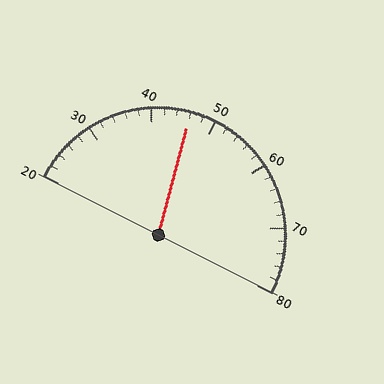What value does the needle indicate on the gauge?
The needle indicates approximately 46.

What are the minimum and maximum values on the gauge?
The gauge ranges from 20 to 80.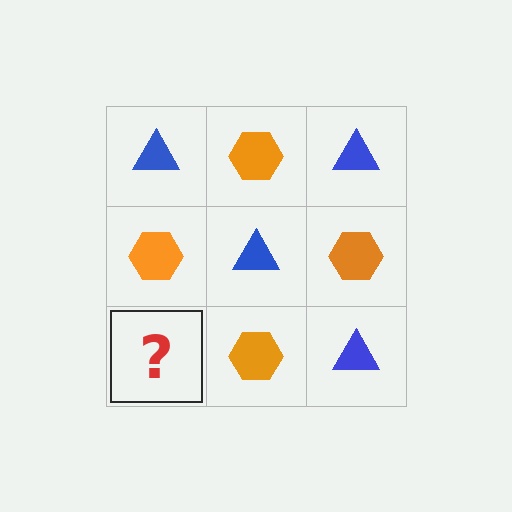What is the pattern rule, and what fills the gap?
The rule is that it alternates blue triangle and orange hexagon in a checkerboard pattern. The gap should be filled with a blue triangle.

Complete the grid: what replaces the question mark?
The question mark should be replaced with a blue triangle.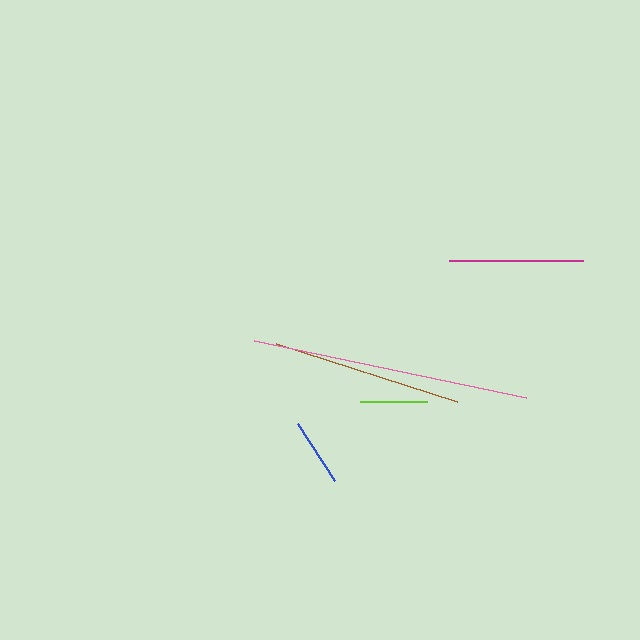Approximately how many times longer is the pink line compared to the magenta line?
The pink line is approximately 2.1 times the length of the magenta line.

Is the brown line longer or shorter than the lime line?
The brown line is longer than the lime line.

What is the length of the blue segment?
The blue segment is approximately 67 pixels long.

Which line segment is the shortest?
The lime line is the shortest at approximately 66 pixels.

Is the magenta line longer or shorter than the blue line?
The magenta line is longer than the blue line.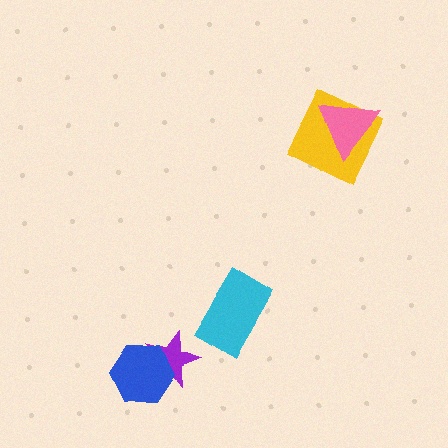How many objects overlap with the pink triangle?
1 object overlaps with the pink triangle.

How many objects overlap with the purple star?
1 object overlaps with the purple star.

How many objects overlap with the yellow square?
1 object overlaps with the yellow square.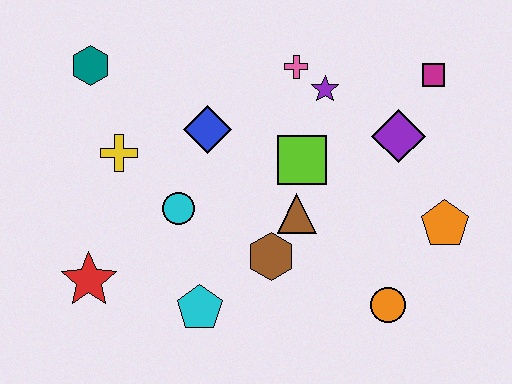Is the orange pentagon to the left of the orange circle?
No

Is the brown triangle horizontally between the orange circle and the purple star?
No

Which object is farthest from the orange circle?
The teal hexagon is farthest from the orange circle.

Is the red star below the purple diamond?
Yes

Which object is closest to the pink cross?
The purple star is closest to the pink cross.